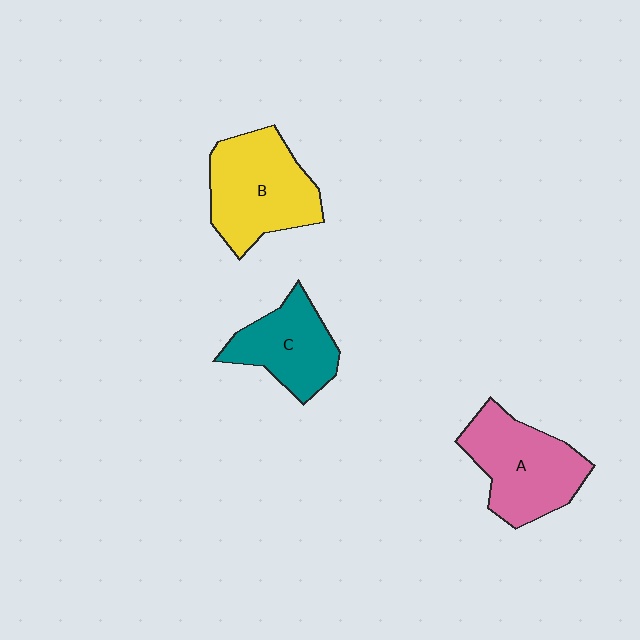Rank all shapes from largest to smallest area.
From largest to smallest: B (yellow), A (pink), C (teal).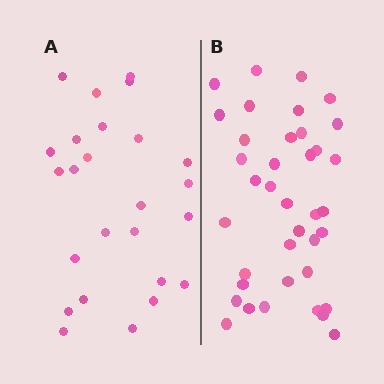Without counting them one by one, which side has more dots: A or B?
Region B (the right region) has more dots.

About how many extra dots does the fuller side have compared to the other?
Region B has approximately 15 more dots than region A.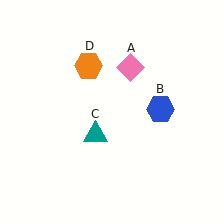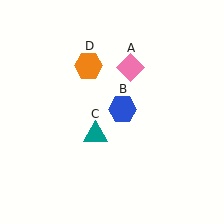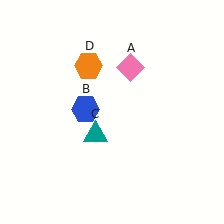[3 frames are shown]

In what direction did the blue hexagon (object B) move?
The blue hexagon (object B) moved left.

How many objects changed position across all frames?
1 object changed position: blue hexagon (object B).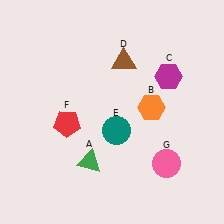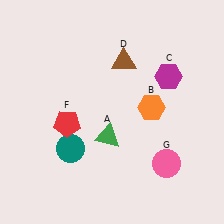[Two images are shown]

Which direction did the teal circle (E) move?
The teal circle (E) moved left.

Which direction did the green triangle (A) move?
The green triangle (A) moved up.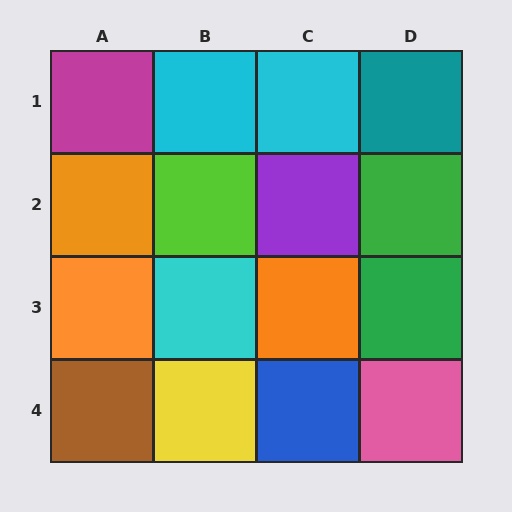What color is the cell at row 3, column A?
Orange.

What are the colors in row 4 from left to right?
Brown, yellow, blue, pink.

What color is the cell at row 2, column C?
Purple.